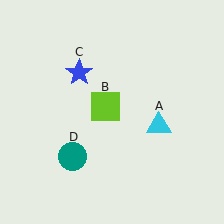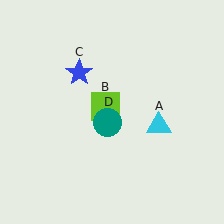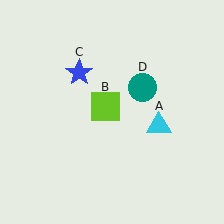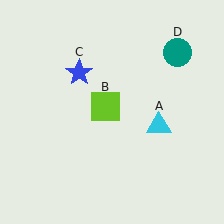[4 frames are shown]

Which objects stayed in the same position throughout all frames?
Cyan triangle (object A) and lime square (object B) and blue star (object C) remained stationary.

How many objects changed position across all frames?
1 object changed position: teal circle (object D).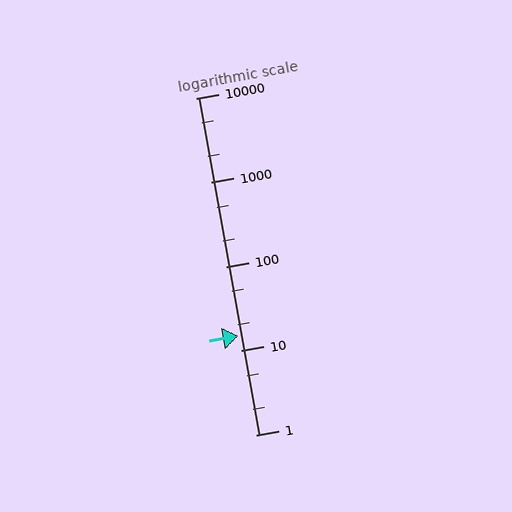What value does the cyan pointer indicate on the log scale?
The pointer indicates approximately 15.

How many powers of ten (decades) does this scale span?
The scale spans 4 decades, from 1 to 10000.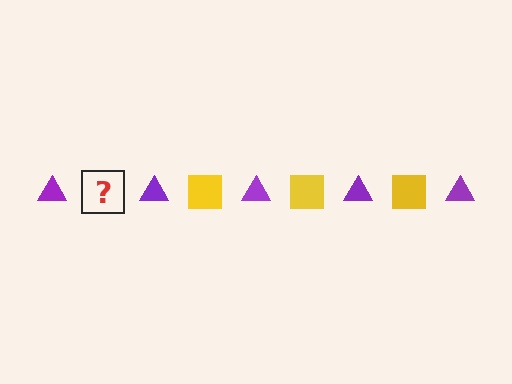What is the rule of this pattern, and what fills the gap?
The rule is that the pattern alternates between purple triangle and yellow square. The gap should be filled with a yellow square.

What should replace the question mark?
The question mark should be replaced with a yellow square.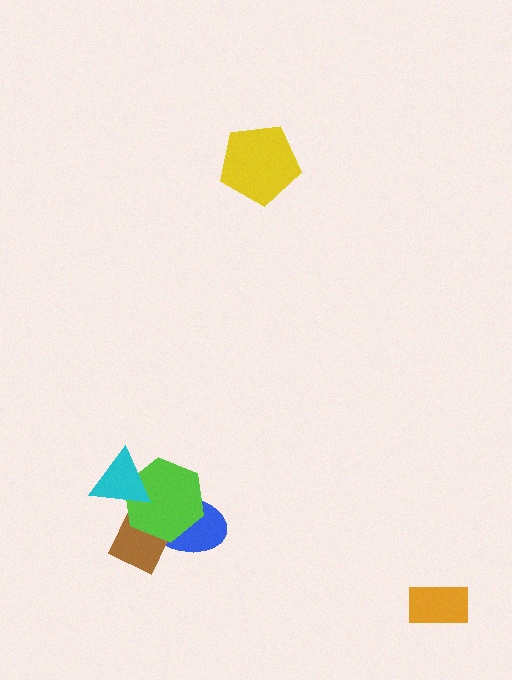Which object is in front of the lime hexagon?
The cyan triangle is in front of the lime hexagon.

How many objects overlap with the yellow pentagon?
0 objects overlap with the yellow pentagon.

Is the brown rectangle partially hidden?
Yes, it is partially covered by another shape.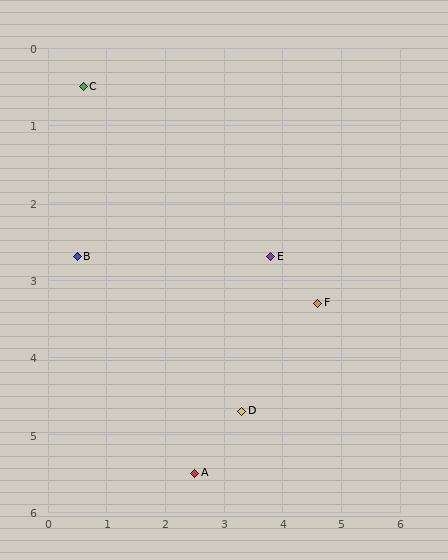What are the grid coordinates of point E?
Point E is at approximately (3.8, 2.7).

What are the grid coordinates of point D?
Point D is at approximately (3.3, 4.7).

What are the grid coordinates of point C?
Point C is at approximately (0.6, 0.5).